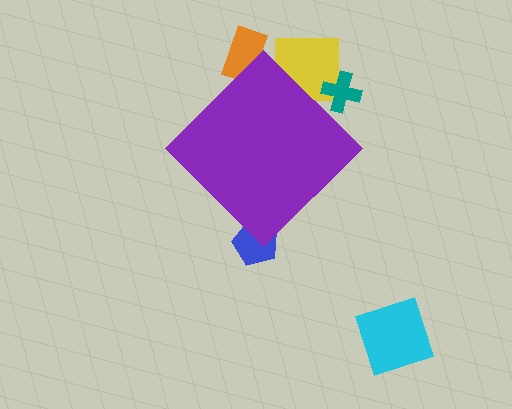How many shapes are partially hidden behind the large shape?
4 shapes are partially hidden.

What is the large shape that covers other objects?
A purple diamond.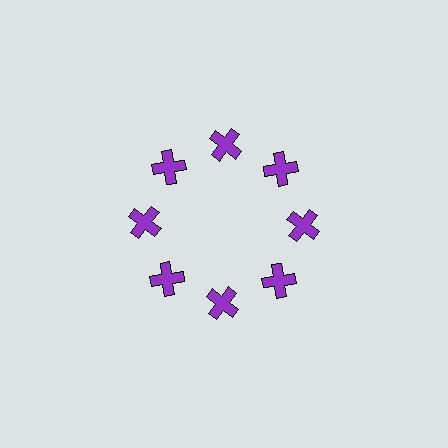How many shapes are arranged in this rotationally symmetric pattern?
There are 8 shapes, arranged in 8 groups of 1.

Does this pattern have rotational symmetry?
Yes, this pattern has 8-fold rotational symmetry. It looks the same after rotating 45 degrees around the center.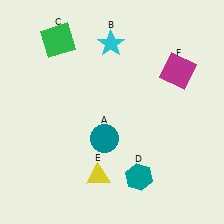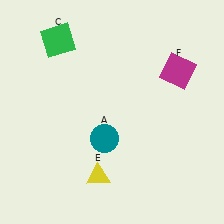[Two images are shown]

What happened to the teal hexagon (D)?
The teal hexagon (D) was removed in Image 2. It was in the bottom-right area of Image 1.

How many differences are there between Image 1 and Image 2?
There are 2 differences between the two images.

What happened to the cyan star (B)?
The cyan star (B) was removed in Image 2. It was in the top-left area of Image 1.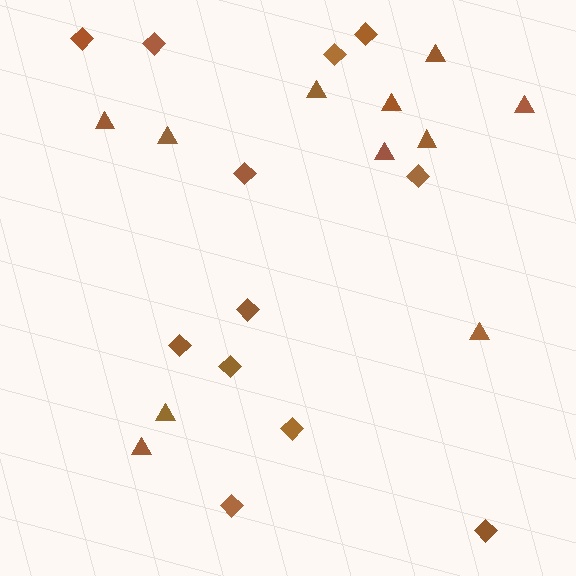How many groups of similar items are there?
There are 2 groups: one group of triangles (11) and one group of diamonds (12).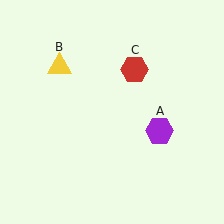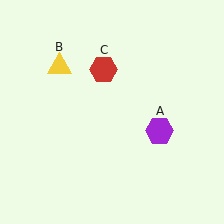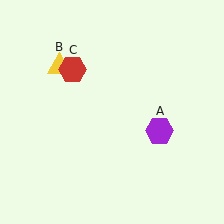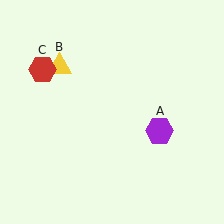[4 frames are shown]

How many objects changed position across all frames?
1 object changed position: red hexagon (object C).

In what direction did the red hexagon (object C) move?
The red hexagon (object C) moved left.